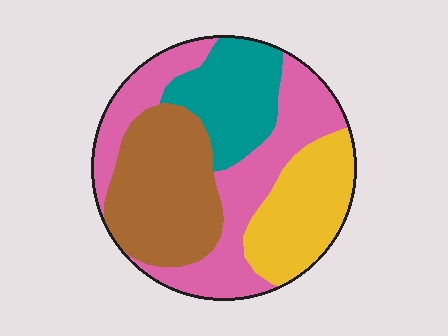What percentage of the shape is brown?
Brown covers 27% of the shape.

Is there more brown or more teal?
Brown.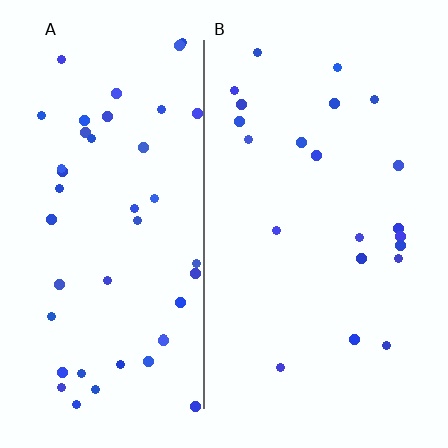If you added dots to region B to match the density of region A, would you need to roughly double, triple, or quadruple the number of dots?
Approximately double.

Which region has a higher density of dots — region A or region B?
A (the left).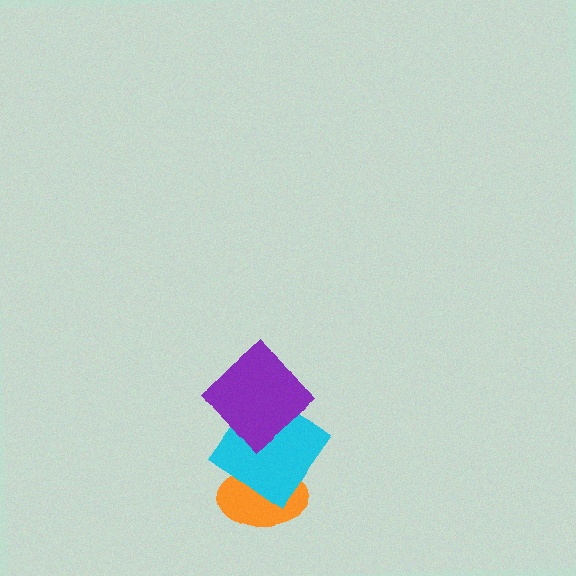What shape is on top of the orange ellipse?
The cyan diamond is on top of the orange ellipse.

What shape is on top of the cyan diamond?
The purple diamond is on top of the cyan diamond.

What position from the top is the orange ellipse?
The orange ellipse is 3rd from the top.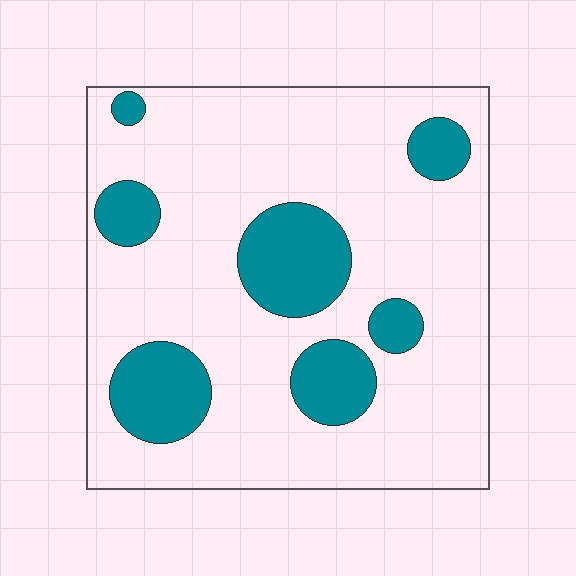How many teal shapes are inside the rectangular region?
7.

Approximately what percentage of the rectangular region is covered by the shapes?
Approximately 20%.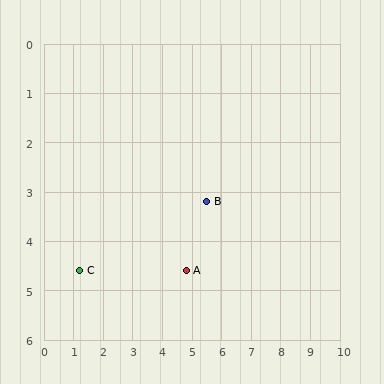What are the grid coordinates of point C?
Point C is at approximately (1.2, 4.6).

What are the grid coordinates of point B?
Point B is at approximately (5.5, 3.2).